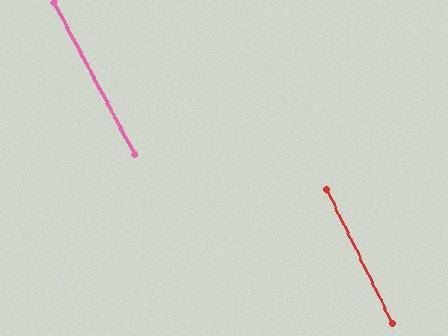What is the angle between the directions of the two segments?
Approximately 2 degrees.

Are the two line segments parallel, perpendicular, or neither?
Parallel — their directions differ by only 2.0°.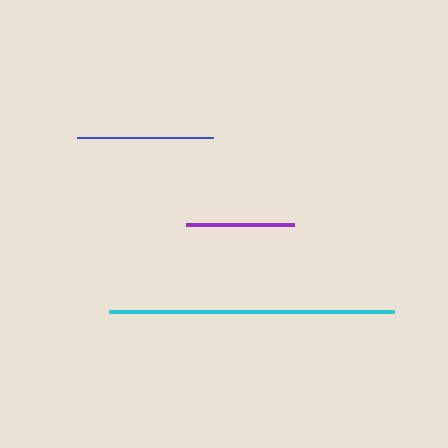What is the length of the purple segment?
The purple segment is approximately 109 pixels long.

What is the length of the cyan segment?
The cyan segment is approximately 286 pixels long.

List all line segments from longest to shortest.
From longest to shortest: cyan, blue, purple.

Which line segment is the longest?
The cyan line is the longest at approximately 286 pixels.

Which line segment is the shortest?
The purple line is the shortest at approximately 109 pixels.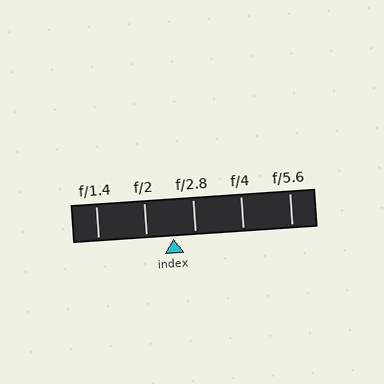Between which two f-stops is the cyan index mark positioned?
The index mark is between f/2 and f/2.8.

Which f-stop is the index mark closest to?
The index mark is closest to f/2.8.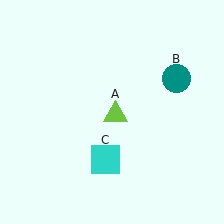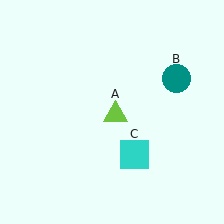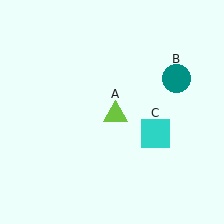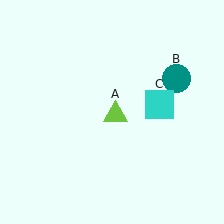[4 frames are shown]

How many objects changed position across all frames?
1 object changed position: cyan square (object C).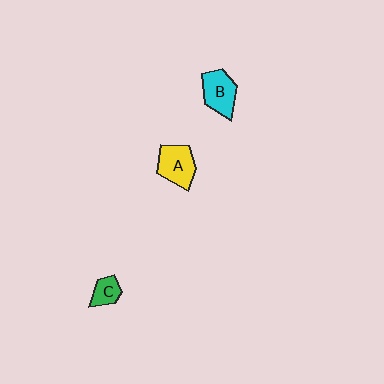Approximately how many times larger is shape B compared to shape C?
Approximately 1.8 times.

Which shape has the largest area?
Shape A (yellow).